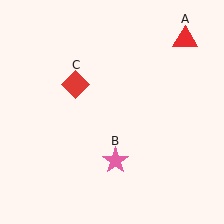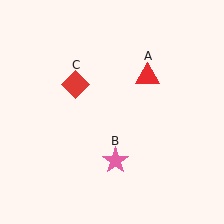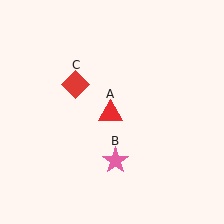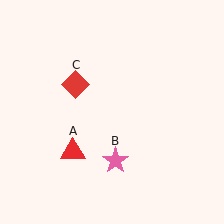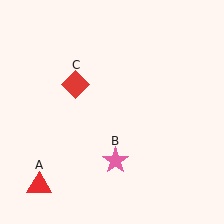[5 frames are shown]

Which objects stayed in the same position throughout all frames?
Pink star (object B) and red diamond (object C) remained stationary.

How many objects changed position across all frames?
1 object changed position: red triangle (object A).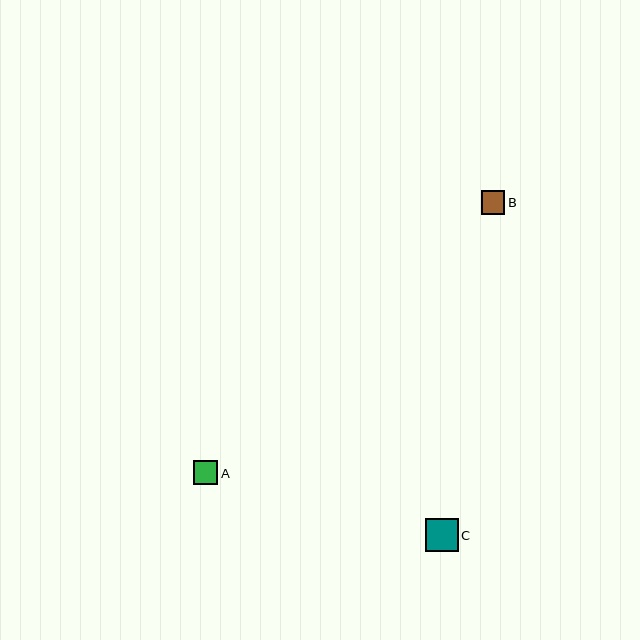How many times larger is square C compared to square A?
Square C is approximately 1.3 times the size of square A.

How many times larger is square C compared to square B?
Square C is approximately 1.4 times the size of square B.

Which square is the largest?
Square C is the largest with a size of approximately 32 pixels.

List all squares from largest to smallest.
From largest to smallest: C, A, B.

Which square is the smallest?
Square B is the smallest with a size of approximately 24 pixels.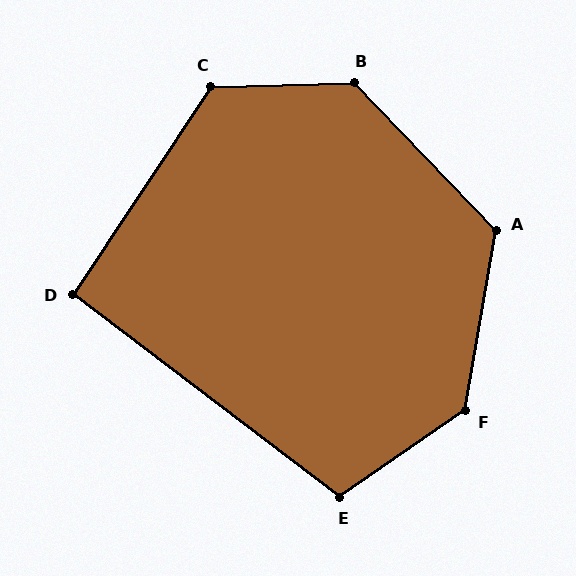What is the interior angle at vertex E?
Approximately 108 degrees (obtuse).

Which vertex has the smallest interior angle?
D, at approximately 94 degrees.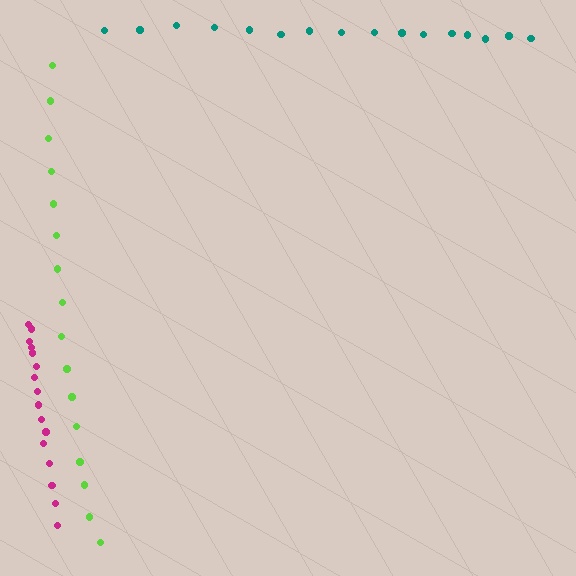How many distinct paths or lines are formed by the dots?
There are 3 distinct paths.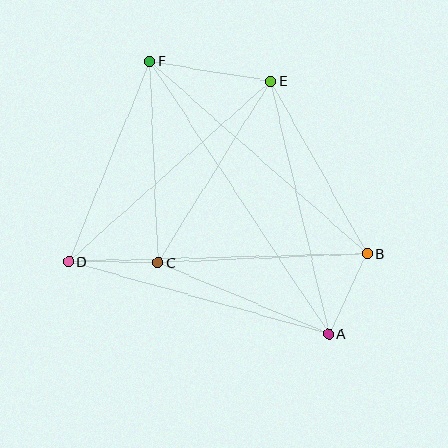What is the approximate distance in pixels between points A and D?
The distance between A and D is approximately 270 pixels.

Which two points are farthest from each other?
Points A and F are farthest from each other.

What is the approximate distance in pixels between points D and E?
The distance between D and E is approximately 271 pixels.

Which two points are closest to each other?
Points A and B are closest to each other.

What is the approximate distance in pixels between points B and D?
The distance between B and D is approximately 299 pixels.